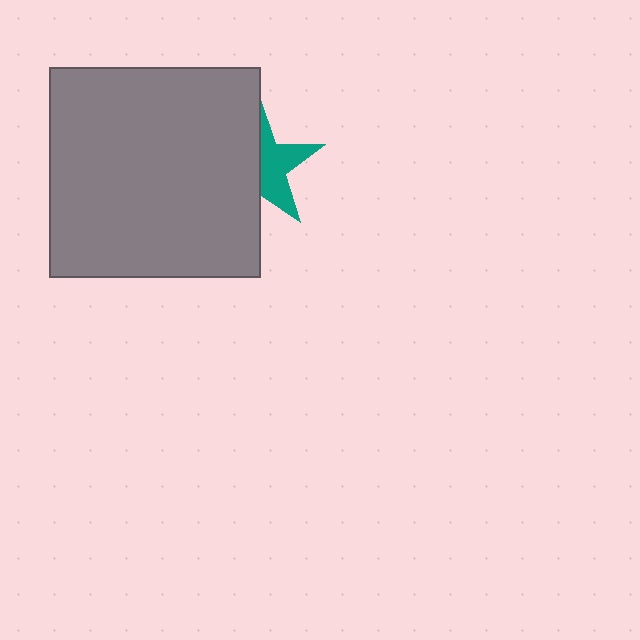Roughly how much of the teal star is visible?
About half of it is visible (roughly 46%).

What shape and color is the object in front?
The object in front is a gray square.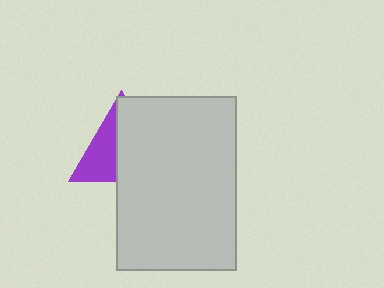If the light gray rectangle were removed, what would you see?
You would see the complete purple triangle.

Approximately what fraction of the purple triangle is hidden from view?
Roughly 60% of the purple triangle is hidden behind the light gray rectangle.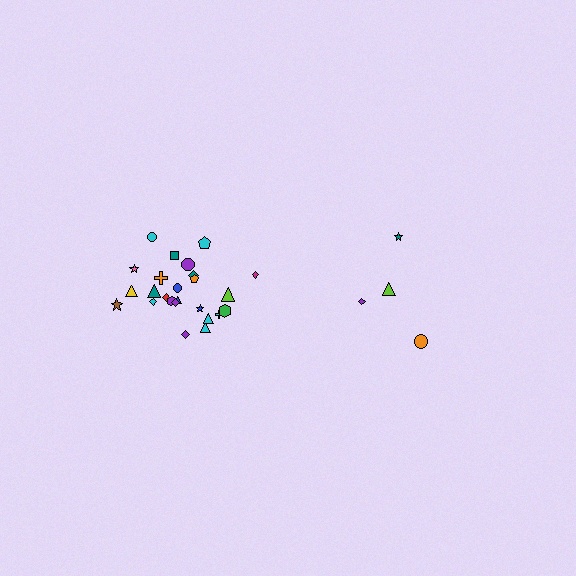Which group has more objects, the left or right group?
The left group.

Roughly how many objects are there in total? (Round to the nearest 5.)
Roughly 30 objects in total.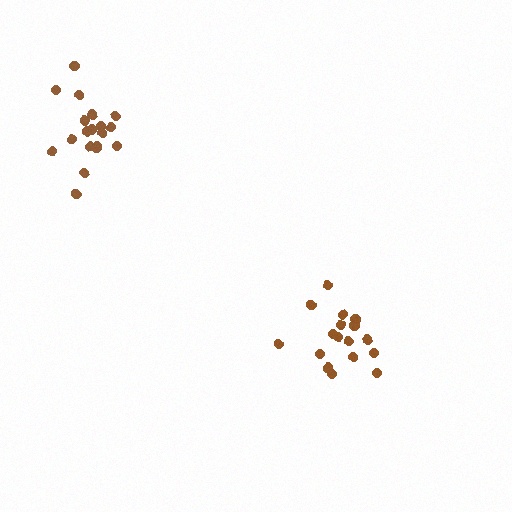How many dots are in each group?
Group 1: 17 dots, Group 2: 19 dots (36 total).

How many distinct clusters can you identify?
There are 2 distinct clusters.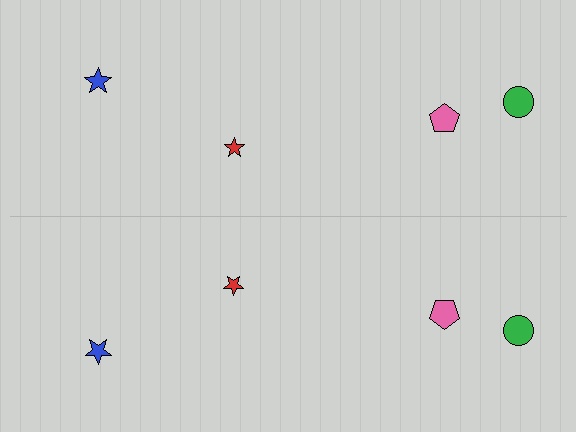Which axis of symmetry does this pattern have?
The pattern has a horizontal axis of symmetry running through the center of the image.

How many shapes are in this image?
There are 8 shapes in this image.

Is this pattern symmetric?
Yes, this pattern has bilateral (reflection) symmetry.